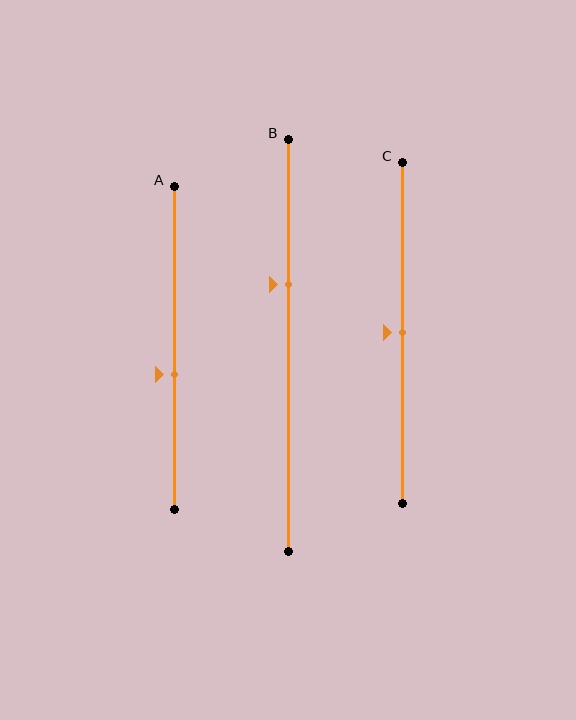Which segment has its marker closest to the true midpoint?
Segment C has its marker closest to the true midpoint.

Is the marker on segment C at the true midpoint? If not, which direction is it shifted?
Yes, the marker on segment C is at the true midpoint.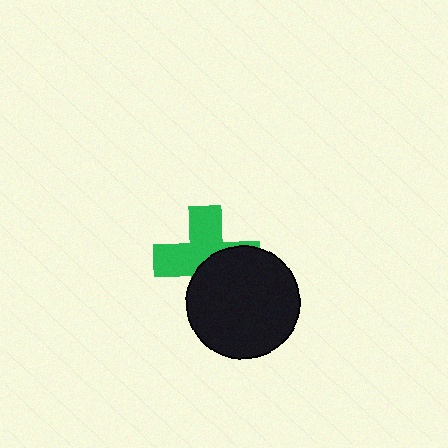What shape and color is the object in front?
The object in front is a black circle.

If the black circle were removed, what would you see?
You would see the complete green cross.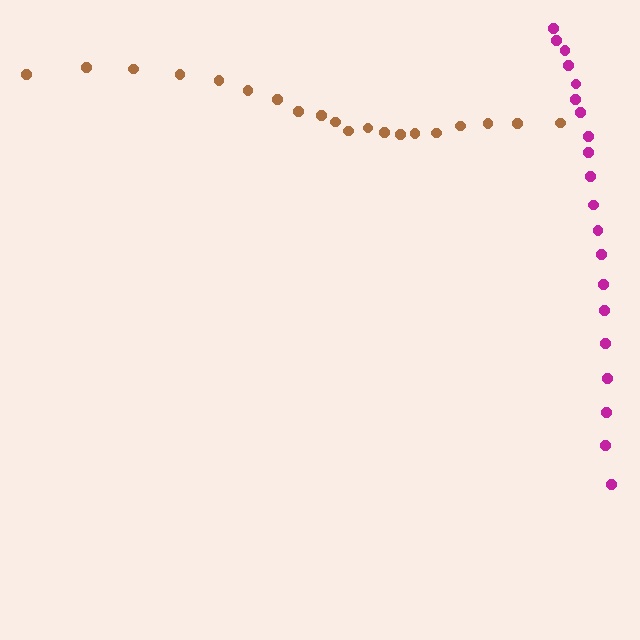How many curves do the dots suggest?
There are 2 distinct paths.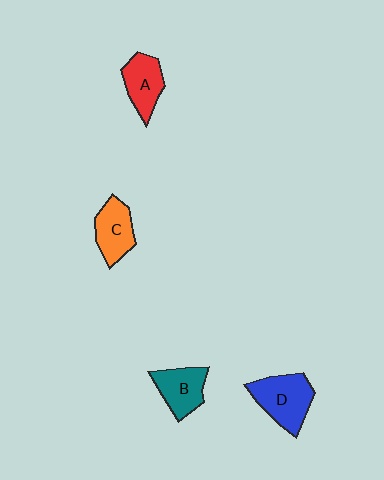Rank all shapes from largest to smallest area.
From largest to smallest: D (blue), B (teal), C (orange), A (red).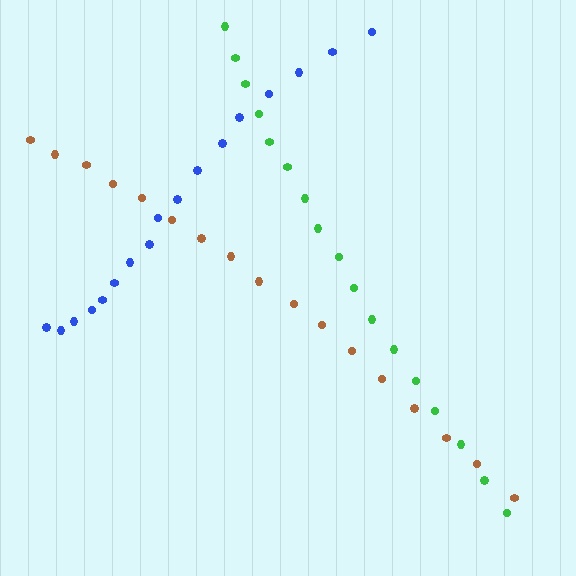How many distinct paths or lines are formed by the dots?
There are 3 distinct paths.